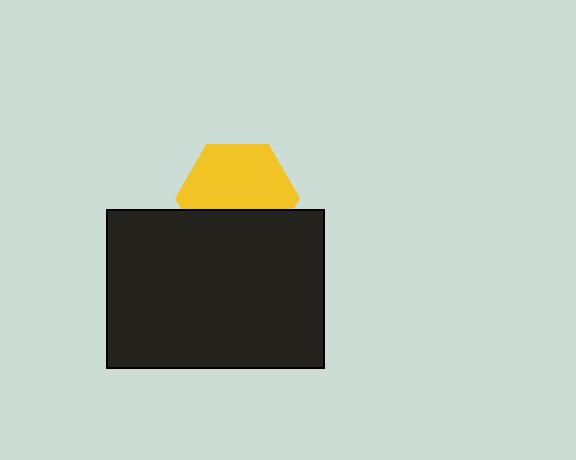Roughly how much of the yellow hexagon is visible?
About half of it is visible (roughly 64%).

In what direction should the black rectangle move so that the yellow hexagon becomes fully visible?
The black rectangle should move down. That is the shortest direction to clear the overlap and leave the yellow hexagon fully visible.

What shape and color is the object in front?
The object in front is a black rectangle.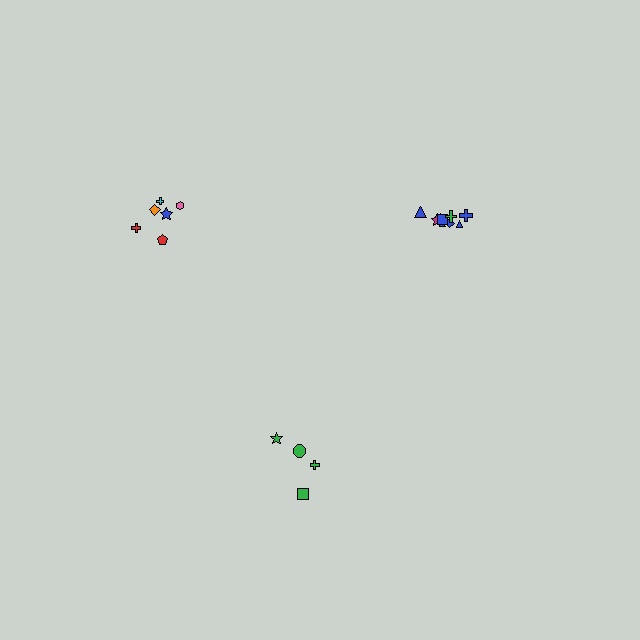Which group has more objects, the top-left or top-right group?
The top-right group.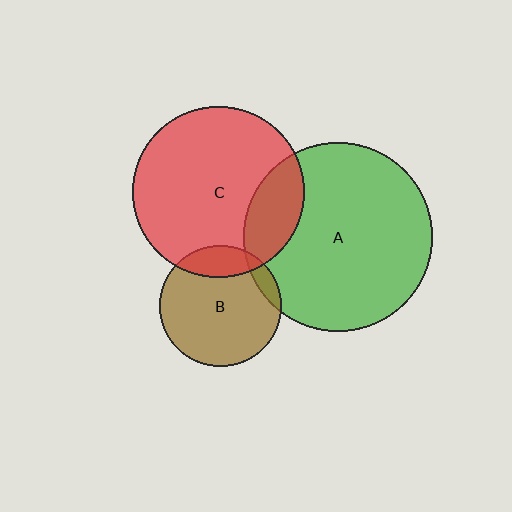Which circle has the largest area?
Circle A (green).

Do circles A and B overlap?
Yes.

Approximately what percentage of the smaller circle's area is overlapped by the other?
Approximately 10%.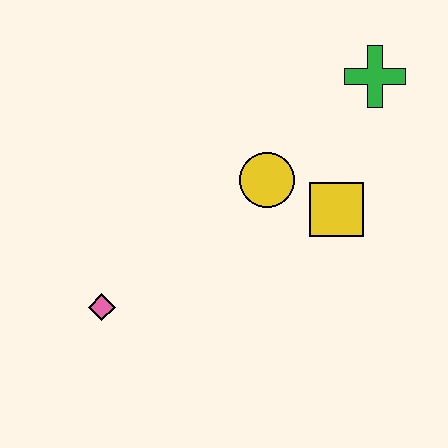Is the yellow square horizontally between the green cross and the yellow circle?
Yes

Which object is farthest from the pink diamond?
The green cross is farthest from the pink diamond.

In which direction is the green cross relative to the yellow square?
The green cross is above the yellow square.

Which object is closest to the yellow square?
The yellow circle is closest to the yellow square.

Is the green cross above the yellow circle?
Yes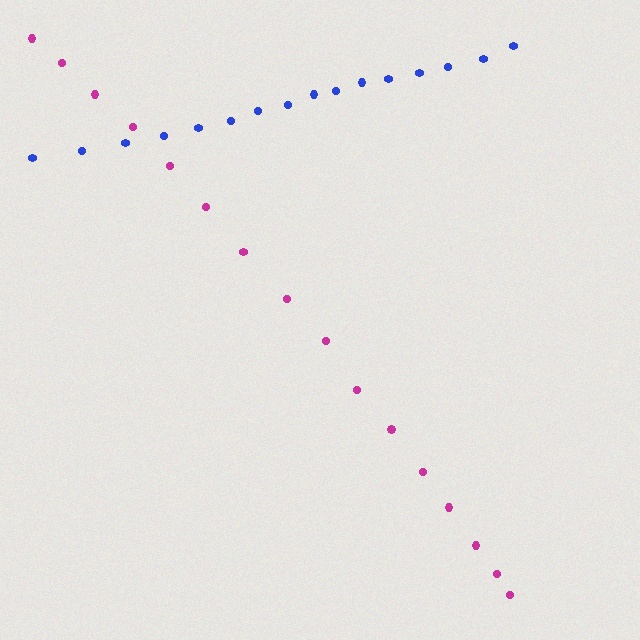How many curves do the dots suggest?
There are 2 distinct paths.